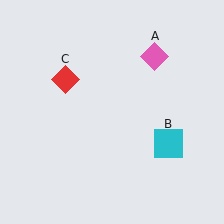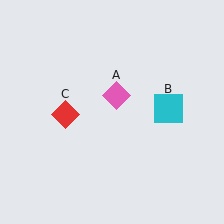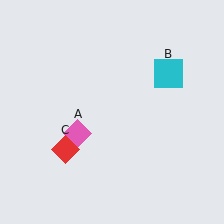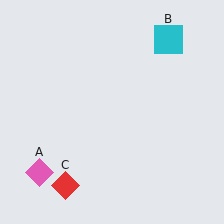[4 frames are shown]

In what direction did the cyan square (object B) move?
The cyan square (object B) moved up.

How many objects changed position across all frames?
3 objects changed position: pink diamond (object A), cyan square (object B), red diamond (object C).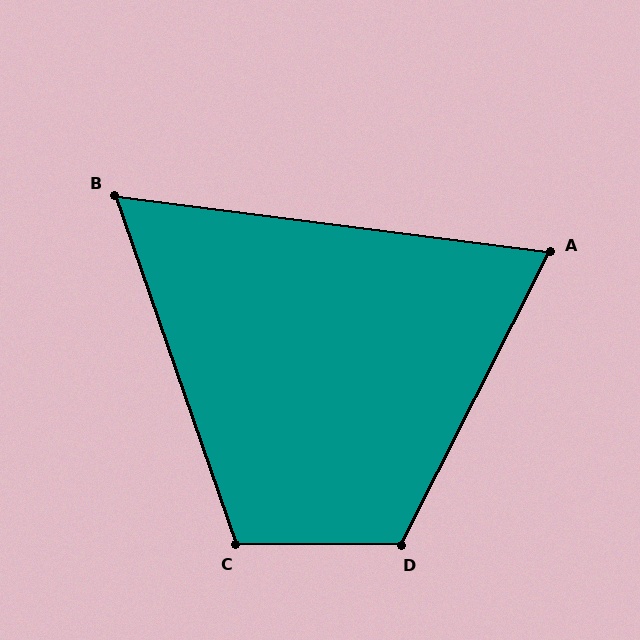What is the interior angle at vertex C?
Approximately 109 degrees (obtuse).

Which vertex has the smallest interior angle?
B, at approximately 64 degrees.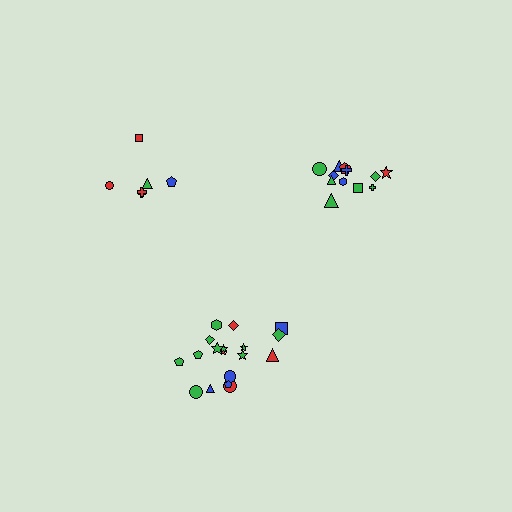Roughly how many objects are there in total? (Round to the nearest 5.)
Roughly 35 objects in total.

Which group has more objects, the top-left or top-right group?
The top-right group.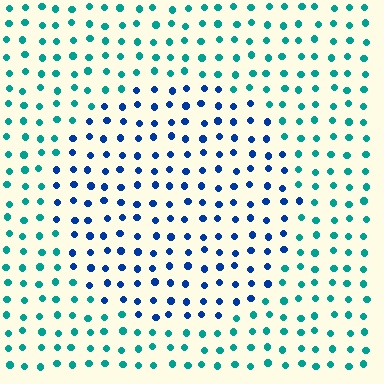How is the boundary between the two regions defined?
The boundary is defined purely by a slight shift in hue (about 46 degrees). Spacing, size, and orientation are identical on both sides.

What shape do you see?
I see a circle.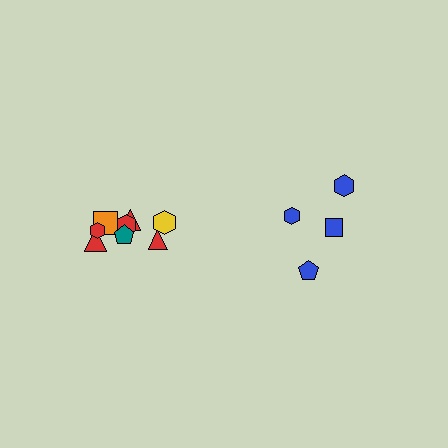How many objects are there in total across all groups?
There are 12 objects.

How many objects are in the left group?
There are 8 objects.